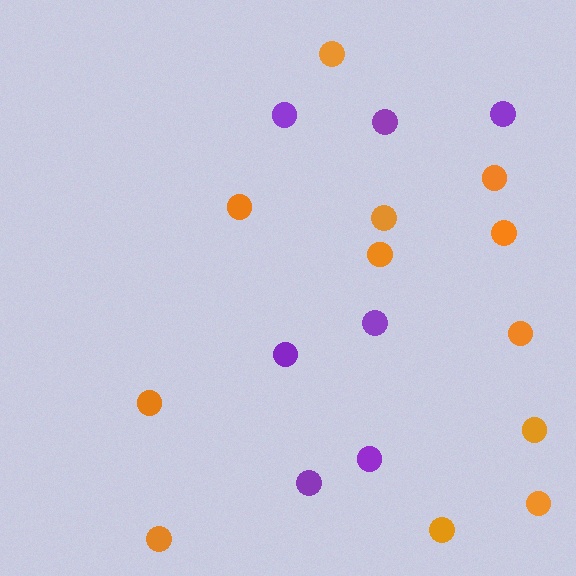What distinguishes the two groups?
There are 2 groups: one group of purple circles (7) and one group of orange circles (12).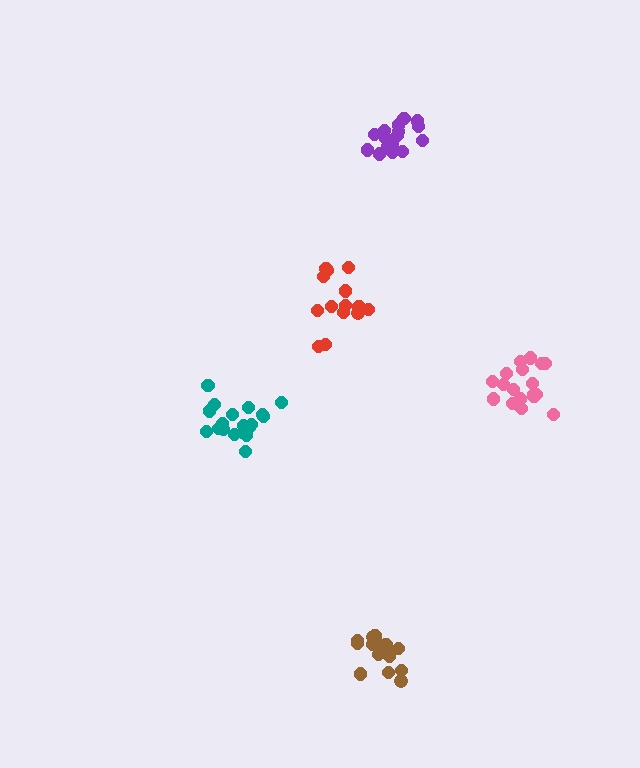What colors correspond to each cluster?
The clusters are colored: teal, brown, purple, red, pink.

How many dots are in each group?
Group 1: 19 dots, Group 2: 16 dots, Group 3: 16 dots, Group 4: 14 dots, Group 5: 18 dots (83 total).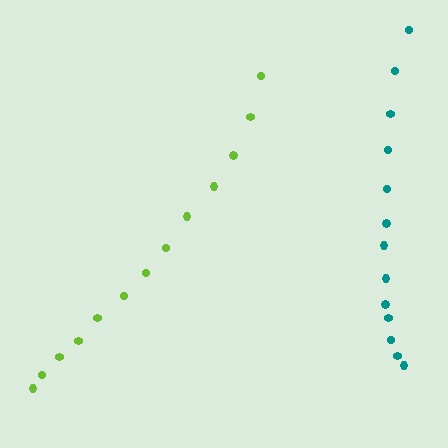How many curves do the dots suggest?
There are 2 distinct paths.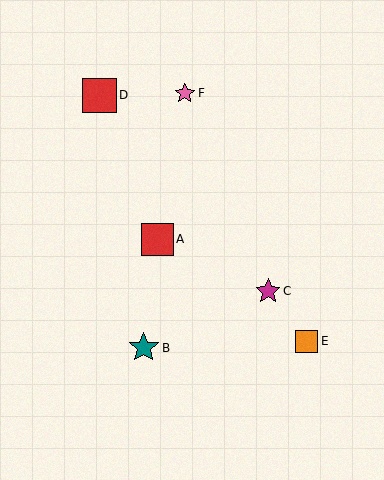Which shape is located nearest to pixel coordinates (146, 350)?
The teal star (labeled B) at (144, 348) is nearest to that location.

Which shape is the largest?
The red square (labeled D) is the largest.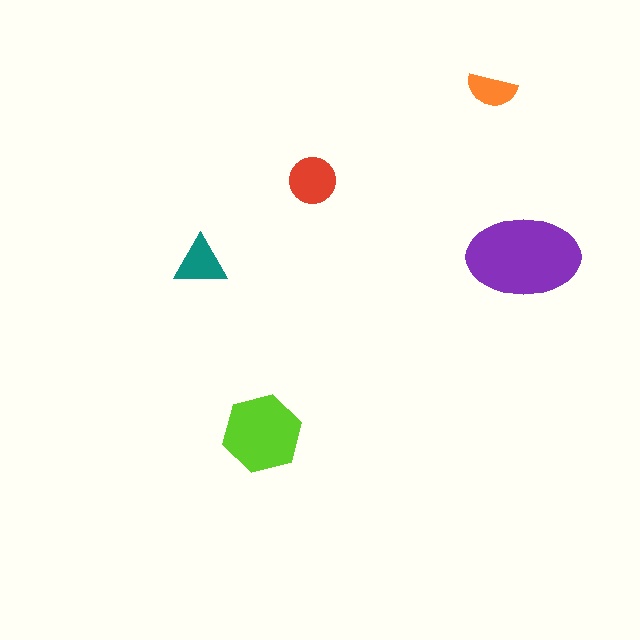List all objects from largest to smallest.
The purple ellipse, the lime hexagon, the red circle, the teal triangle, the orange semicircle.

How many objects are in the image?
There are 5 objects in the image.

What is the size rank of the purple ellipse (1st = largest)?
1st.